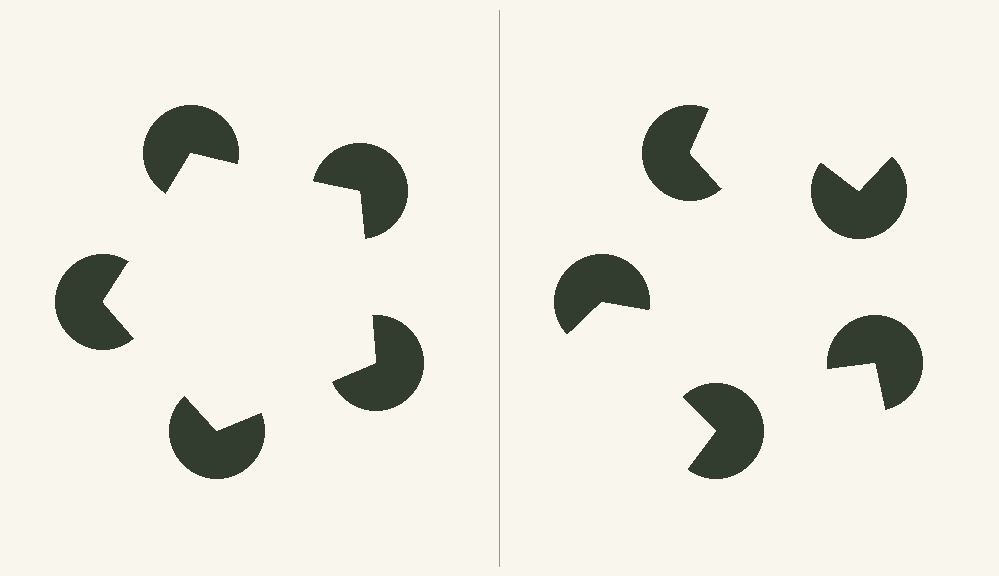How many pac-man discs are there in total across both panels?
10 — 5 on each side.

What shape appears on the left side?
An illusory pentagon.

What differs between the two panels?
The pac-man discs are positioned identically on both sides; only the wedge orientations differ. On the left they align to a pentagon; on the right they are misaligned.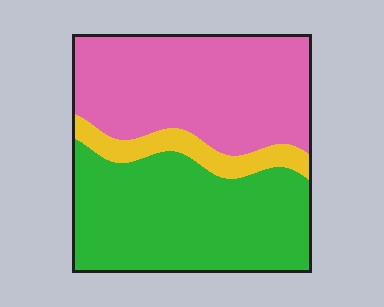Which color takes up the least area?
Yellow, at roughly 10%.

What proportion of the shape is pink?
Pink covers 44% of the shape.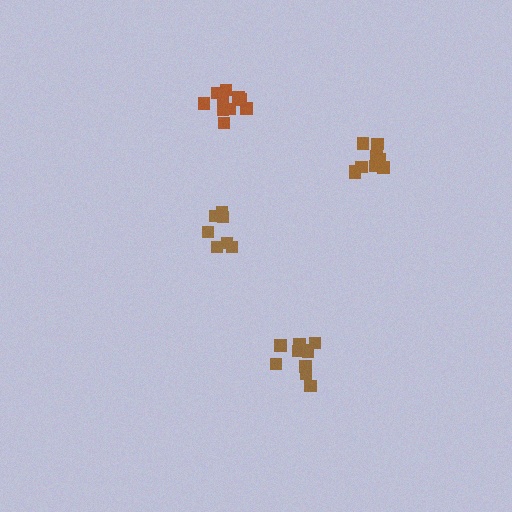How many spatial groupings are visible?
There are 4 spatial groupings.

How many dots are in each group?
Group 1: 10 dots, Group 2: 11 dots, Group 3: 7 dots, Group 4: 10 dots (38 total).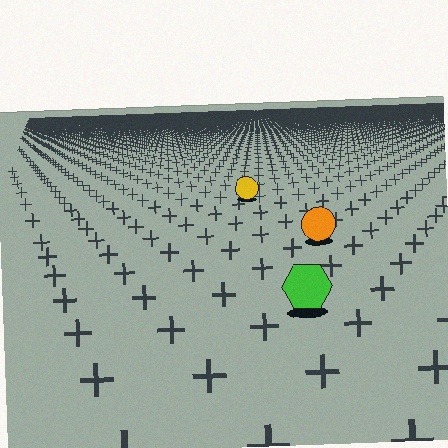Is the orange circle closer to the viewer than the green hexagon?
No. The green hexagon is closer — you can tell from the texture gradient: the ground texture is coarser near it.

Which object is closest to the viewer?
The green hexagon is closest. The texture marks near it are larger and more spread out.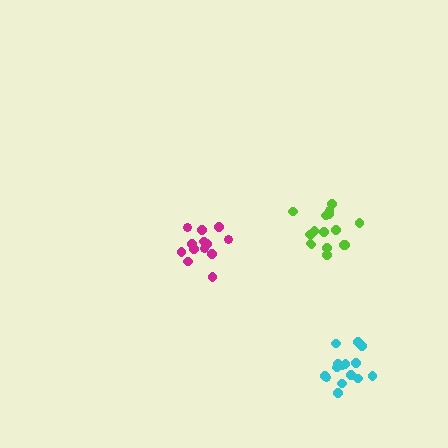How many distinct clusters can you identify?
There are 3 distinct clusters.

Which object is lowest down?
The cyan cluster is bottommost.